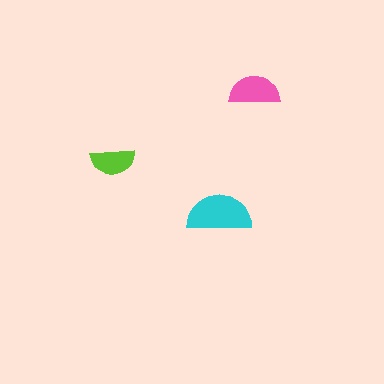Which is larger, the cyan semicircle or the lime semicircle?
The cyan one.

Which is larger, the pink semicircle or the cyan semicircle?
The cyan one.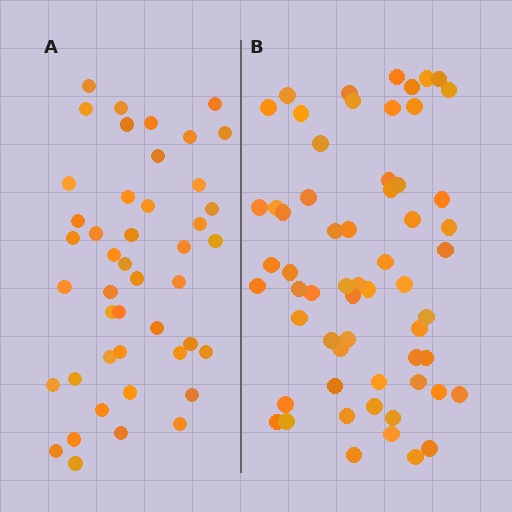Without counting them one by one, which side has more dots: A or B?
Region B (the right region) has more dots.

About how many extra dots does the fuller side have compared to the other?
Region B has approximately 15 more dots than region A.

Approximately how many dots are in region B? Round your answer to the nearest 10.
About 60 dots.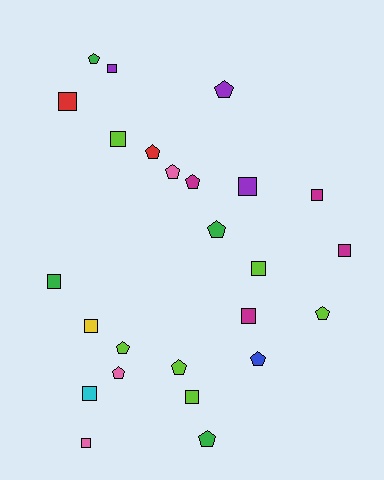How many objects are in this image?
There are 25 objects.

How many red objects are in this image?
There are 2 red objects.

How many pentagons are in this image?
There are 12 pentagons.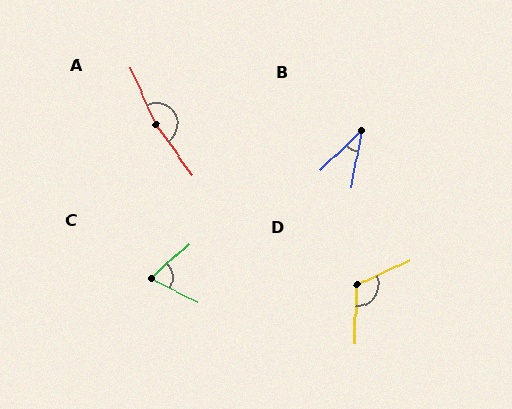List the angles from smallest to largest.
B (35°), C (68°), D (117°), A (168°).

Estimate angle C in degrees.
Approximately 68 degrees.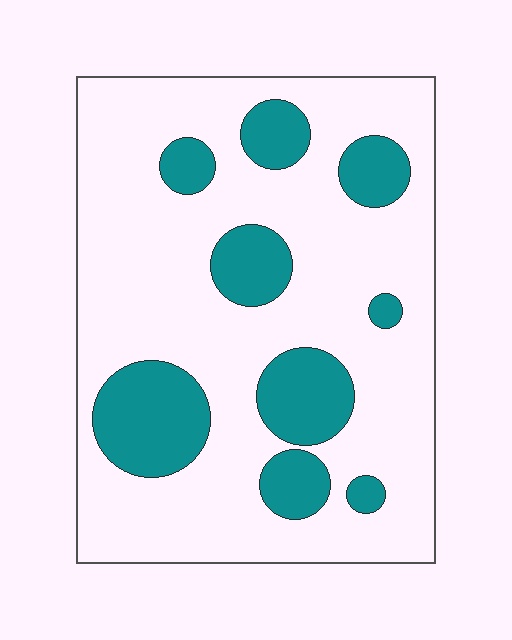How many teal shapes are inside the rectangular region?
9.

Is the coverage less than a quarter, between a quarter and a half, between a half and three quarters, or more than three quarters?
Less than a quarter.